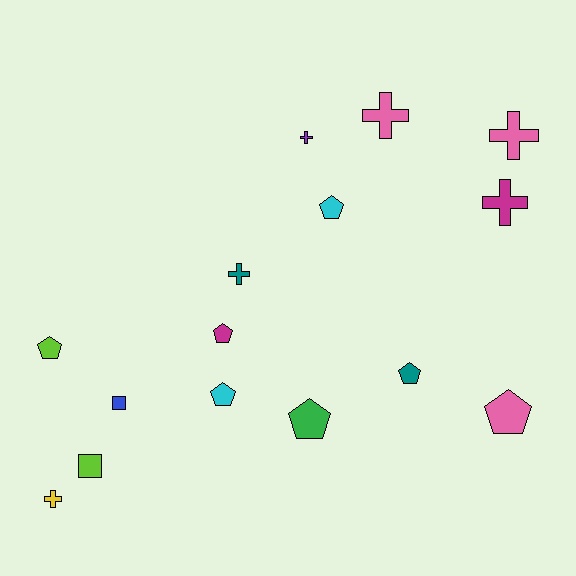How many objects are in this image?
There are 15 objects.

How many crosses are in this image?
There are 6 crosses.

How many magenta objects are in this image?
There are 2 magenta objects.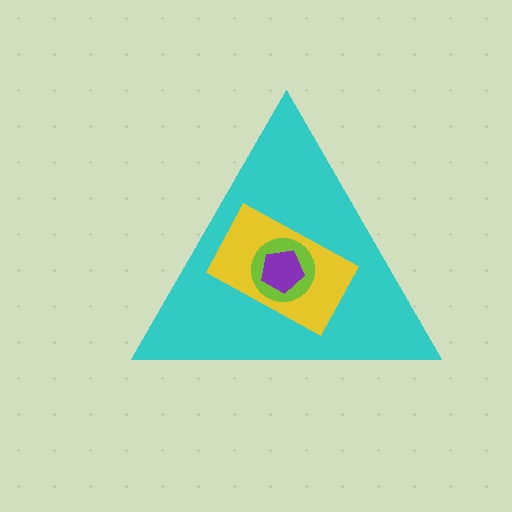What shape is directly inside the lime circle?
The purple pentagon.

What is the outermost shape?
The cyan triangle.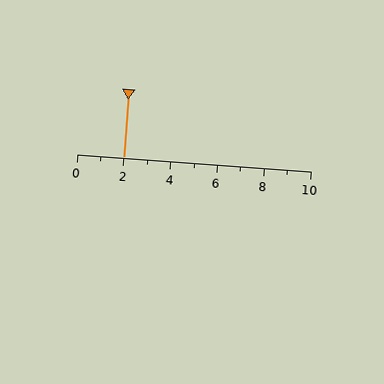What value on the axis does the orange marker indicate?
The marker indicates approximately 2.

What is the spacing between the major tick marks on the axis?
The major ticks are spaced 2 apart.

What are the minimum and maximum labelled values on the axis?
The axis runs from 0 to 10.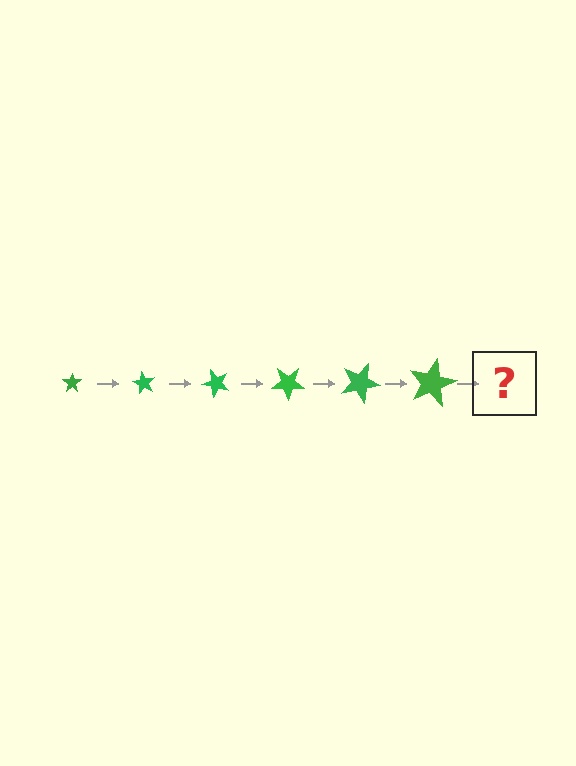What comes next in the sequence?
The next element should be a star, larger than the previous one and rotated 360 degrees from the start.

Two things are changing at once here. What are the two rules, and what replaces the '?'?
The two rules are that the star grows larger each step and it rotates 60 degrees each step. The '?' should be a star, larger than the previous one and rotated 360 degrees from the start.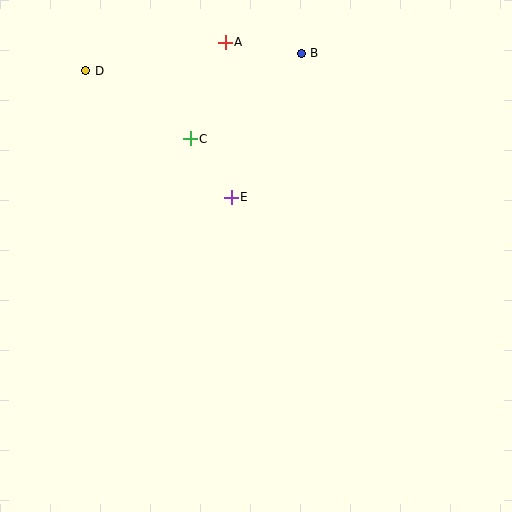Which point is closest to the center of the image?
Point E at (231, 197) is closest to the center.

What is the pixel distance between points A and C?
The distance between A and C is 102 pixels.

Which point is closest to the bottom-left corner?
Point E is closest to the bottom-left corner.